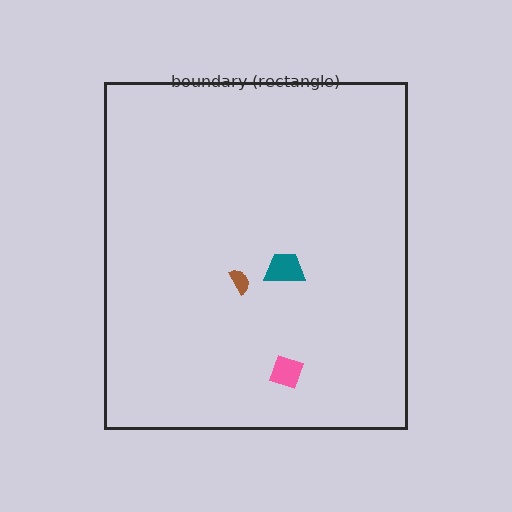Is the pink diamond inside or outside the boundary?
Inside.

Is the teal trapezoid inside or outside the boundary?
Inside.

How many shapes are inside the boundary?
3 inside, 0 outside.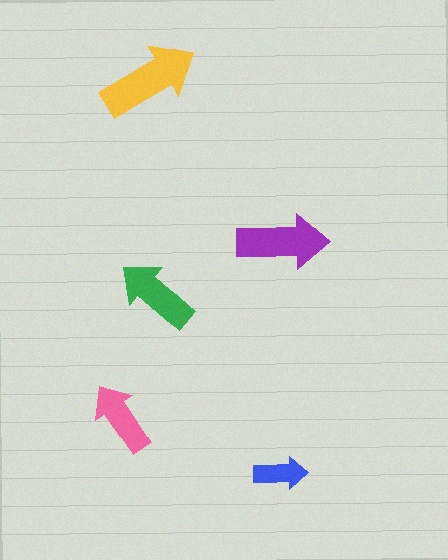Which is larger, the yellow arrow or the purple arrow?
The yellow one.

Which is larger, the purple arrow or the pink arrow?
The purple one.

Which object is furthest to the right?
The purple arrow is rightmost.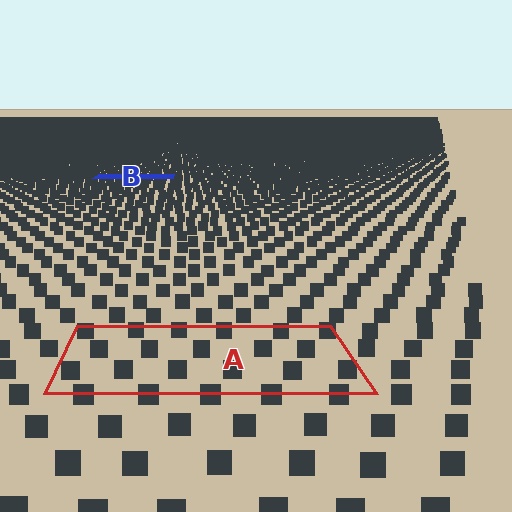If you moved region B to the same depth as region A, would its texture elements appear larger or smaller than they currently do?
They would appear larger. At a closer depth, the same texture elements are projected at a bigger on-screen size.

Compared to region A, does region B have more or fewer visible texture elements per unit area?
Region B has more texture elements per unit area — they are packed more densely because it is farther away.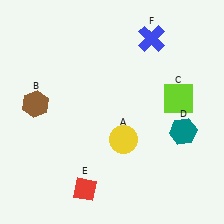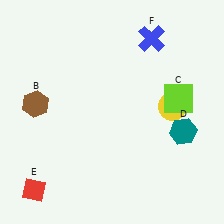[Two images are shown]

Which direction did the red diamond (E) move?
The red diamond (E) moved left.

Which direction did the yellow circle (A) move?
The yellow circle (A) moved right.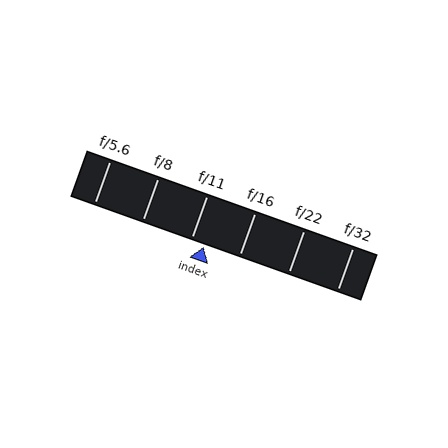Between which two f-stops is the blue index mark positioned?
The index mark is between f/11 and f/16.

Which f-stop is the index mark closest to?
The index mark is closest to f/11.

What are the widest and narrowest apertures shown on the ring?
The widest aperture shown is f/5.6 and the narrowest is f/32.